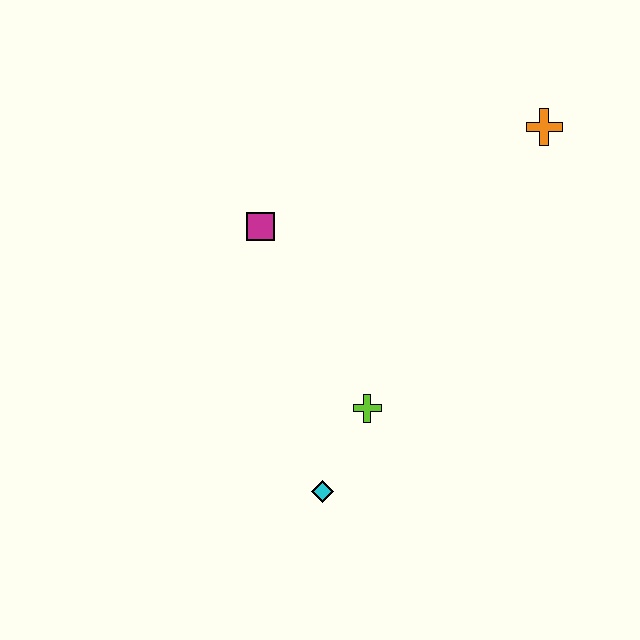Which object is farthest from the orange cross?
The cyan diamond is farthest from the orange cross.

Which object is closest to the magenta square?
The lime cross is closest to the magenta square.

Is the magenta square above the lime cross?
Yes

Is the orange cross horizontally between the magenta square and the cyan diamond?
No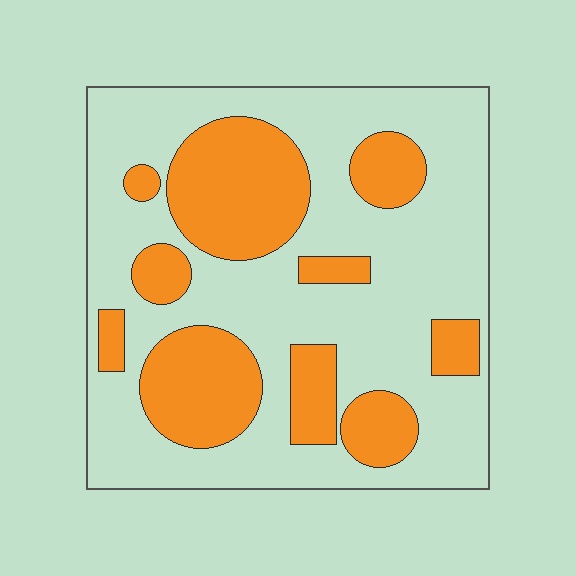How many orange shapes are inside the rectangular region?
10.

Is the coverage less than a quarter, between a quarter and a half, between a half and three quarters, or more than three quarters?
Between a quarter and a half.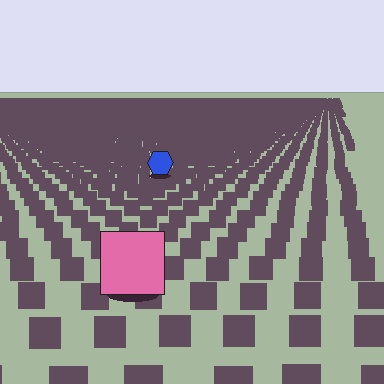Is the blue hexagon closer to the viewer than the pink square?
No. The pink square is closer — you can tell from the texture gradient: the ground texture is coarser near it.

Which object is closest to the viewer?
The pink square is closest. The texture marks near it are larger and more spread out.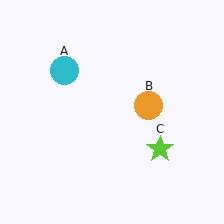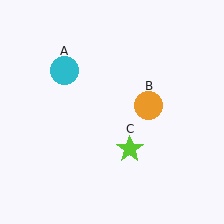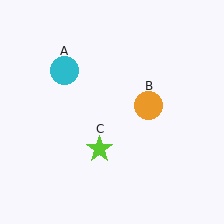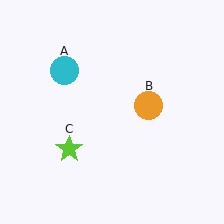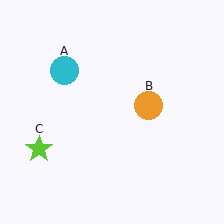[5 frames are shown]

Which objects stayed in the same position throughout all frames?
Cyan circle (object A) and orange circle (object B) remained stationary.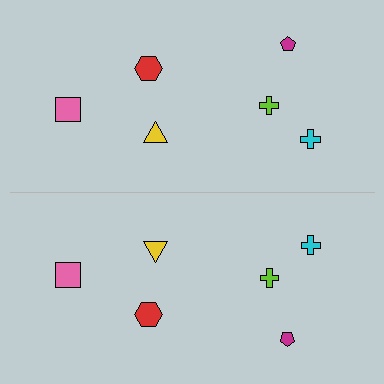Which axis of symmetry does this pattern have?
The pattern has a horizontal axis of symmetry running through the center of the image.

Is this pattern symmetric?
Yes, this pattern has bilateral (reflection) symmetry.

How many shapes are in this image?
There are 12 shapes in this image.